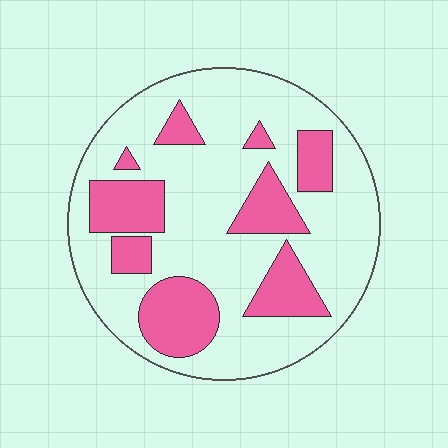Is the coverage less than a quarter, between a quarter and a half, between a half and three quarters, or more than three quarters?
Between a quarter and a half.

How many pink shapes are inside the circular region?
9.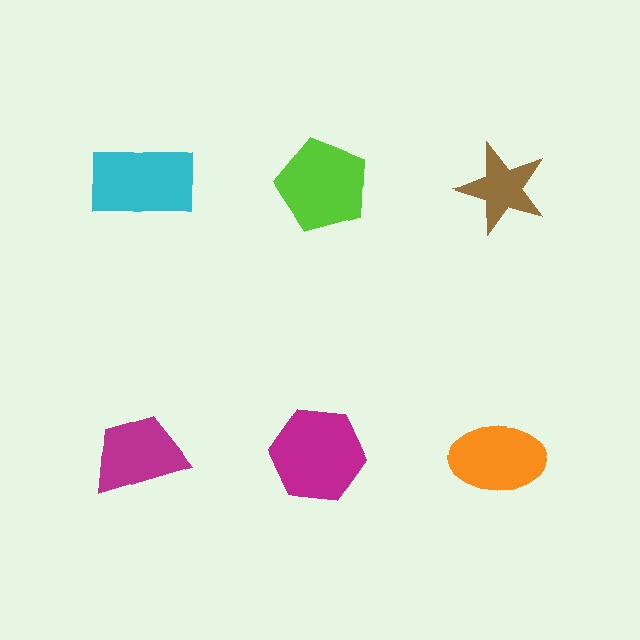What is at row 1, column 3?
A brown star.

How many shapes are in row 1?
3 shapes.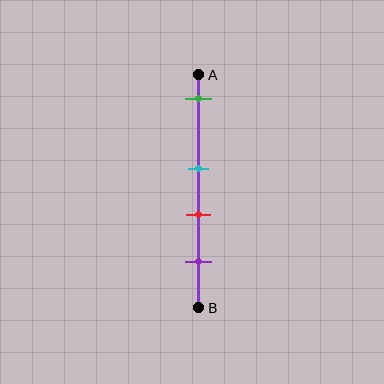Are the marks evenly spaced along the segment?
No, the marks are not evenly spaced.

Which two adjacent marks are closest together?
The cyan and red marks are the closest adjacent pair.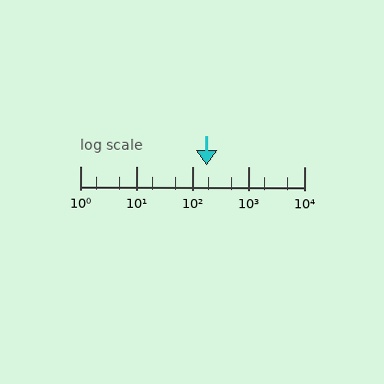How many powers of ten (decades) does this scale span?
The scale spans 4 decades, from 1 to 10000.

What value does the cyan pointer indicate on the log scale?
The pointer indicates approximately 180.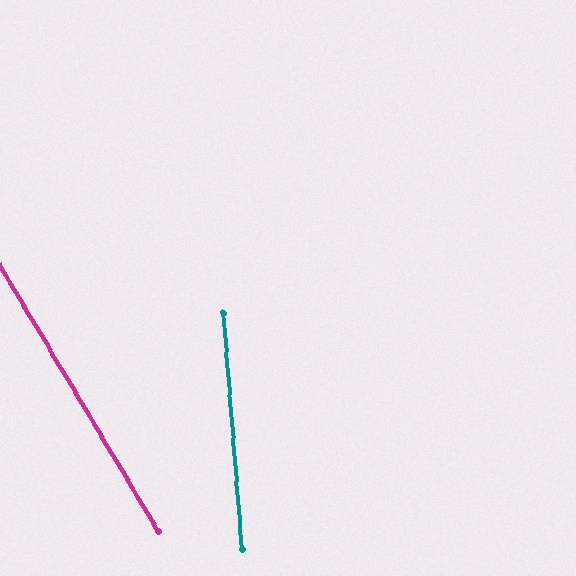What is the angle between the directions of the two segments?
Approximately 27 degrees.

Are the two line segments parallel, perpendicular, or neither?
Neither parallel nor perpendicular — they differ by about 27°.